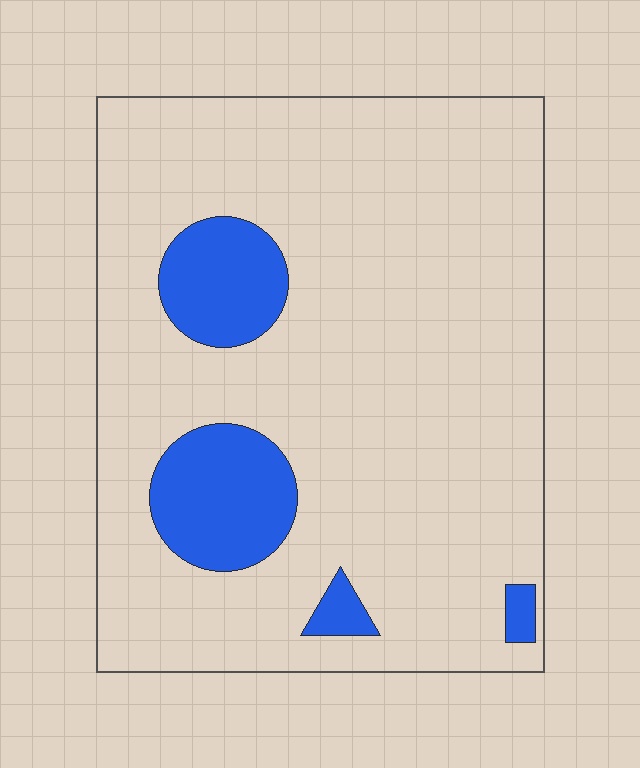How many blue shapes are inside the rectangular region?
4.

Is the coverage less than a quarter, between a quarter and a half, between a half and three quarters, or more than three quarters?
Less than a quarter.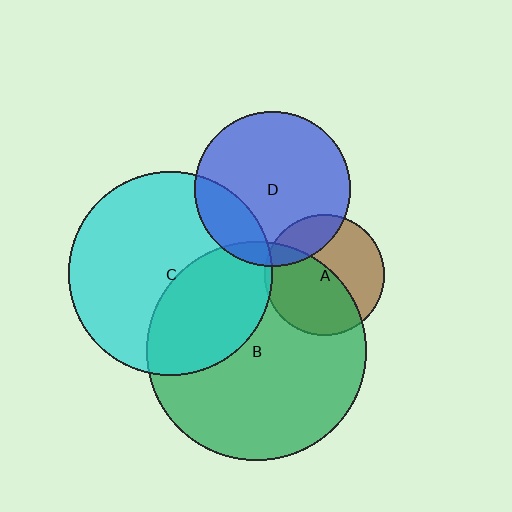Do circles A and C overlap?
Yes.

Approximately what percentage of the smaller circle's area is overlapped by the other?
Approximately 5%.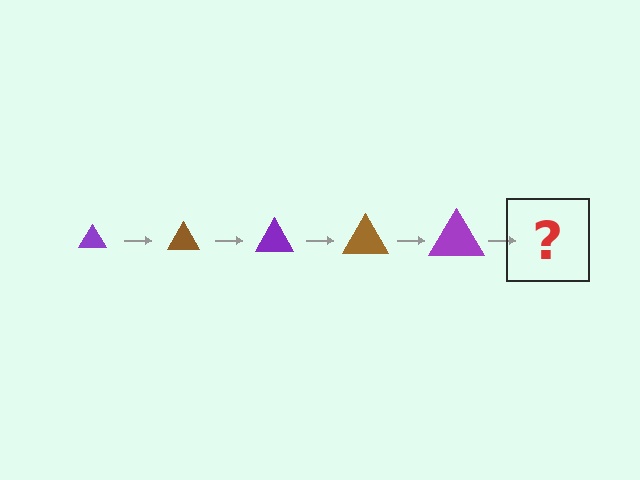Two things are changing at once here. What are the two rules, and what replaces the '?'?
The two rules are that the triangle grows larger each step and the color cycles through purple and brown. The '?' should be a brown triangle, larger than the previous one.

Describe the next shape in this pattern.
It should be a brown triangle, larger than the previous one.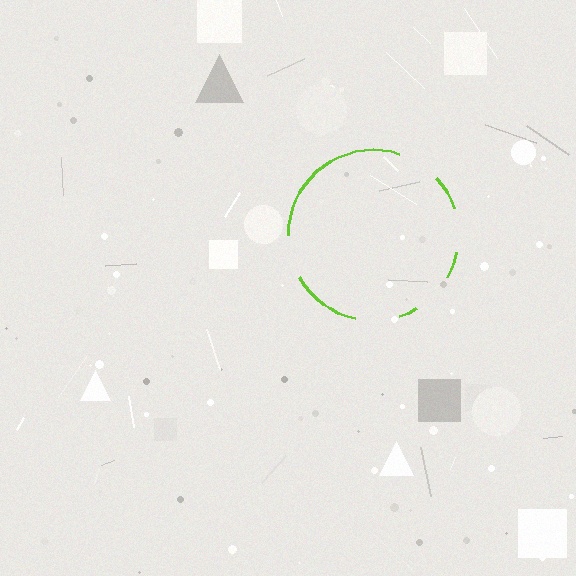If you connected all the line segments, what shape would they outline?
They would outline a circle.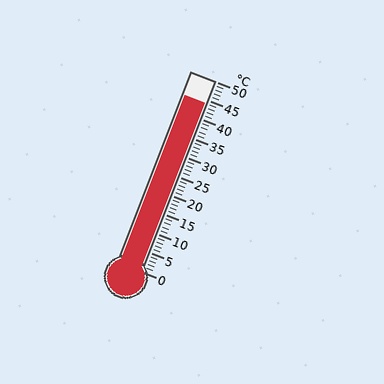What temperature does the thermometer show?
The thermometer shows approximately 44°C.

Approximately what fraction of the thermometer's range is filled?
The thermometer is filled to approximately 90% of its range.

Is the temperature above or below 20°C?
The temperature is above 20°C.